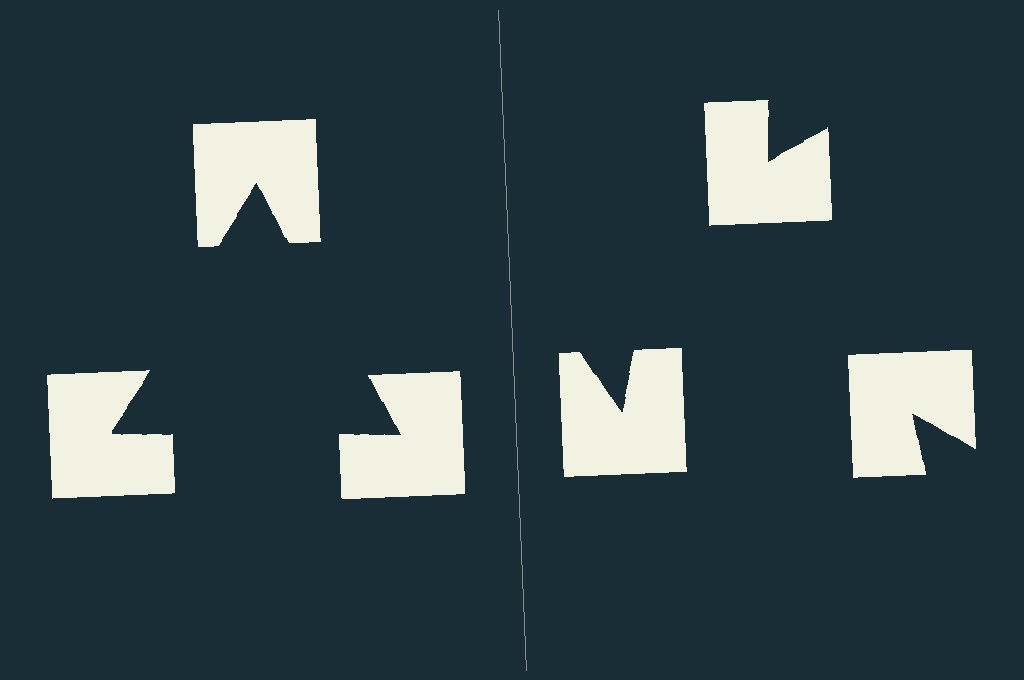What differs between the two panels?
The notched squares are positioned identically on both sides; only the wedge orientations differ. On the left they align to a triangle; on the right they are misaligned.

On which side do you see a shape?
An illusory triangle appears on the left side. On the right side the wedge cuts are rotated, so no coherent shape forms.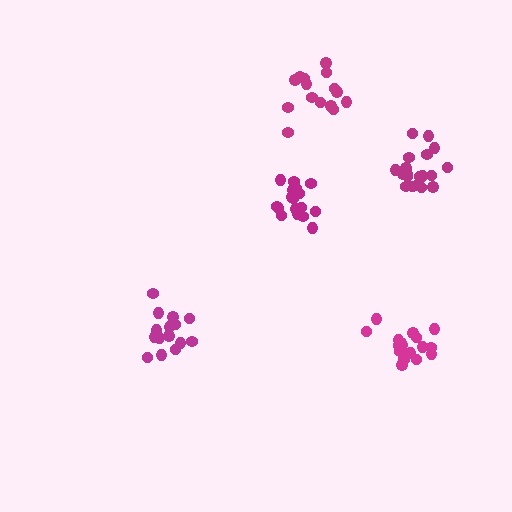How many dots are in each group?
Group 1: 16 dots, Group 2: 15 dots, Group 3: 18 dots, Group 4: 17 dots, Group 5: 19 dots (85 total).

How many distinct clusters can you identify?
There are 5 distinct clusters.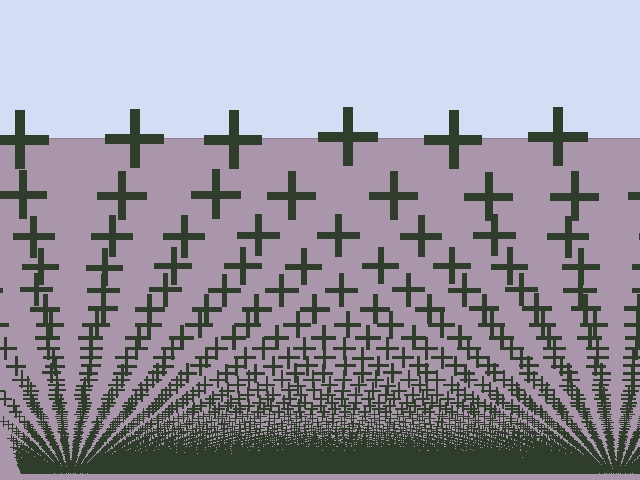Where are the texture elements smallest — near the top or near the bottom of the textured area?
Near the bottom.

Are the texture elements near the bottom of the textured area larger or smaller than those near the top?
Smaller. The gradient is inverted — elements near the bottom are smaller and denser.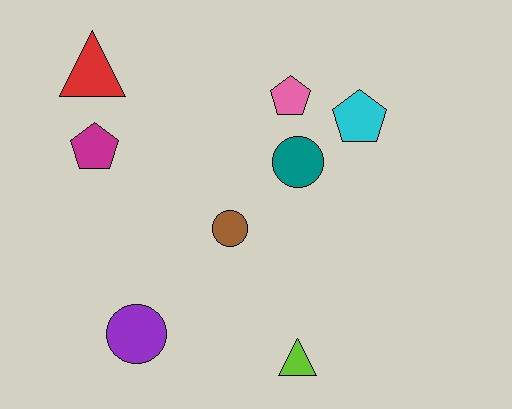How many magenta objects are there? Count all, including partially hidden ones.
There is 1 magenta object.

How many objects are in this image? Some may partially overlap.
There are 8 objects.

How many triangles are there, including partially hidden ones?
There are 2 triangles.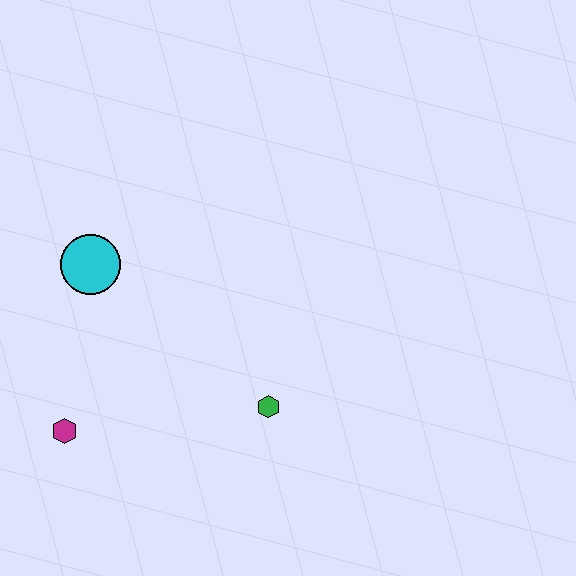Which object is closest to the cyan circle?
The magenta hexagon is closest to the cyan circle.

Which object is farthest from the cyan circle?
The green hexagon is farthest from the cyan circle.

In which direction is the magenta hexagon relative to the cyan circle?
The magenta hexagon is below the cyan circle.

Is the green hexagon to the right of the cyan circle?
Yes